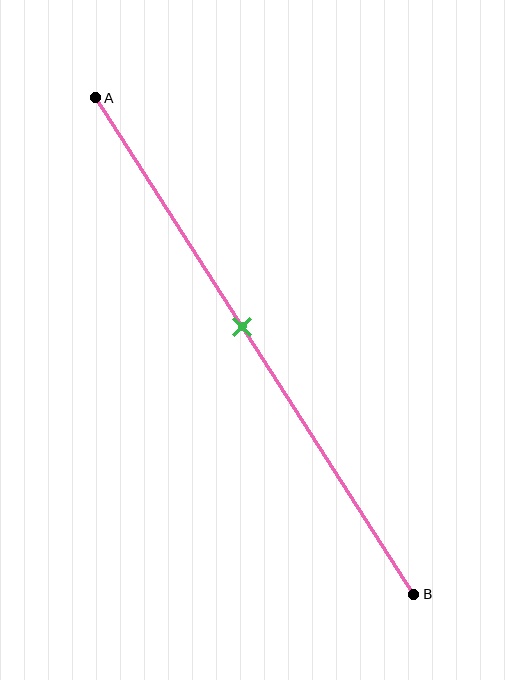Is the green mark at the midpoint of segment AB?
No, the mark is at about 45% from A, not at the 50% midpoint.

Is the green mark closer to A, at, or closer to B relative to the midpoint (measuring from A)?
The green mark is closer to point A than the midpoint of segment AB.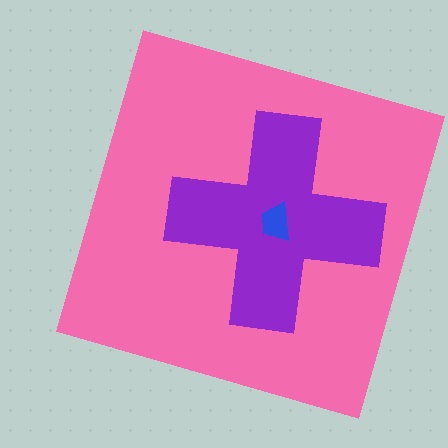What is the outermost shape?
The pink square.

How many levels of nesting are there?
3.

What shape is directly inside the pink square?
The purple cross.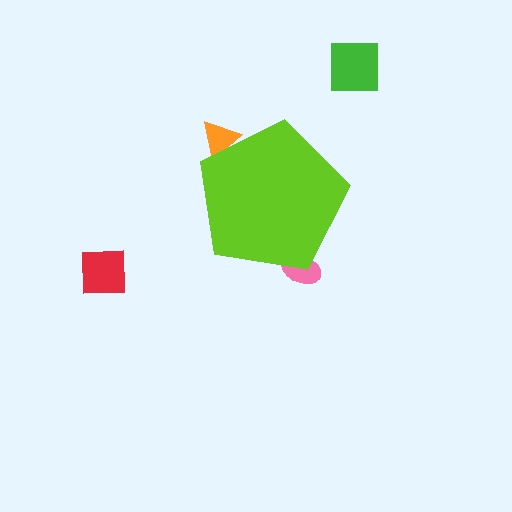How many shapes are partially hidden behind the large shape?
2 shapes are partially hidden.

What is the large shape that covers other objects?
A lime pentagon.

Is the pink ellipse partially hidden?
Yes, the pink ellipse is partially hidden behind the lime pentagon.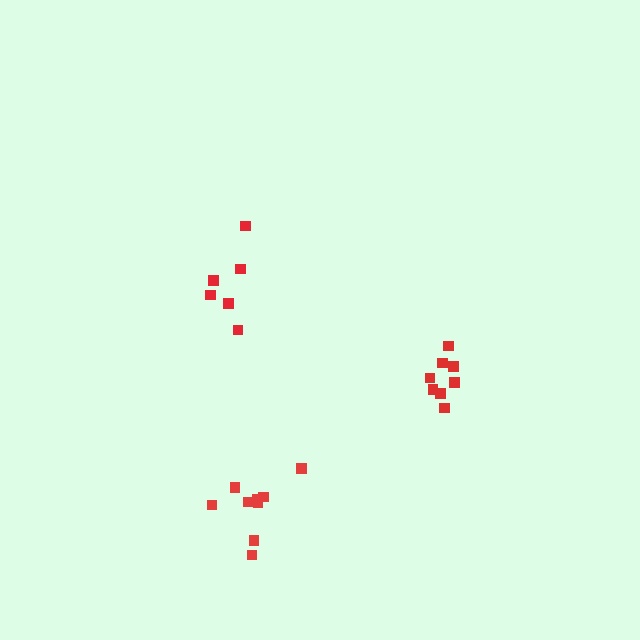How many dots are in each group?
Group 1: 6 dots, Group 2: 9 dots, Group 3: 8 dots (23 total).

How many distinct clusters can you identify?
There are 3 distinct clusters.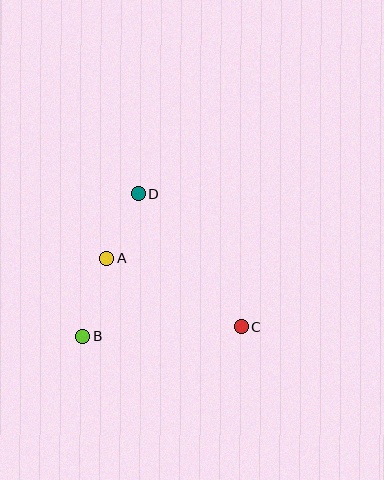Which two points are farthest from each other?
Points C and D are farthest from each other.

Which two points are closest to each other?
Points A and D are closest to each other.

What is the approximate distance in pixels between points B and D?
The distance between B and D is approximately 153 pixels.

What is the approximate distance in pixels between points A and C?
The distance between A and C is approximately 151 pixels.